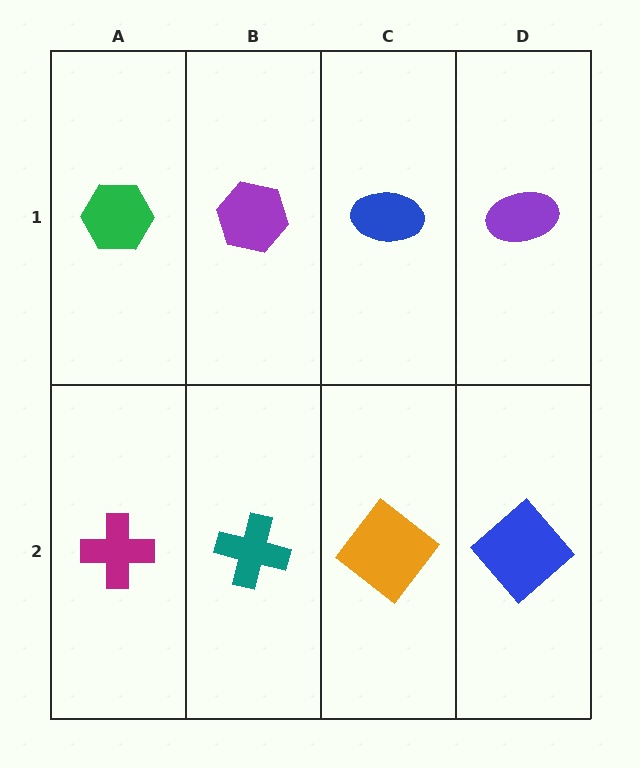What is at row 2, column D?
A blue diamond.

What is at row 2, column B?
A teal cross.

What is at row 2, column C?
An orange diamond.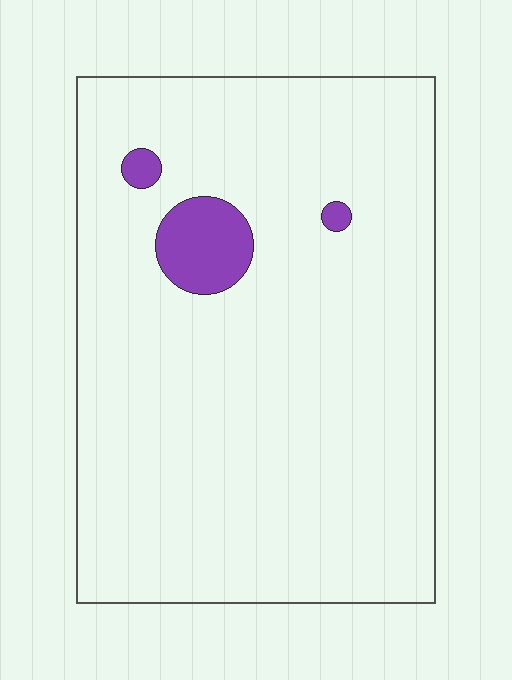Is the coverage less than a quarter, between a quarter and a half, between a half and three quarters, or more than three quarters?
Less than a quarter.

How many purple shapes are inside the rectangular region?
3.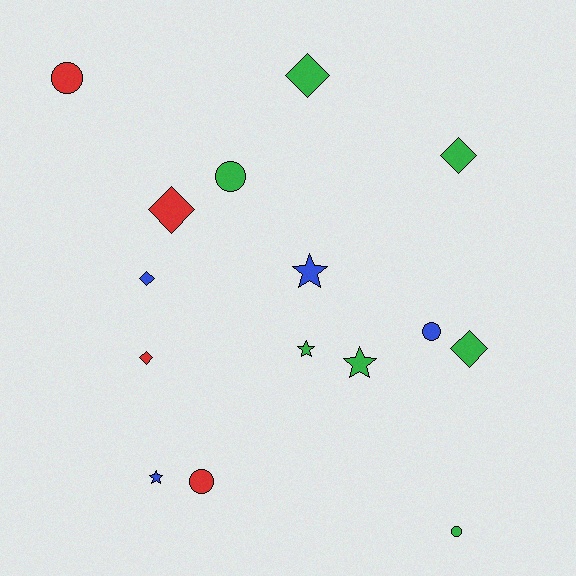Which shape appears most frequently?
Diamond, with 6 objects.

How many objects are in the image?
There are 15 objects.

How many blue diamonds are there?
There is 1 blue diamond.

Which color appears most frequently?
Green, with 7 objects.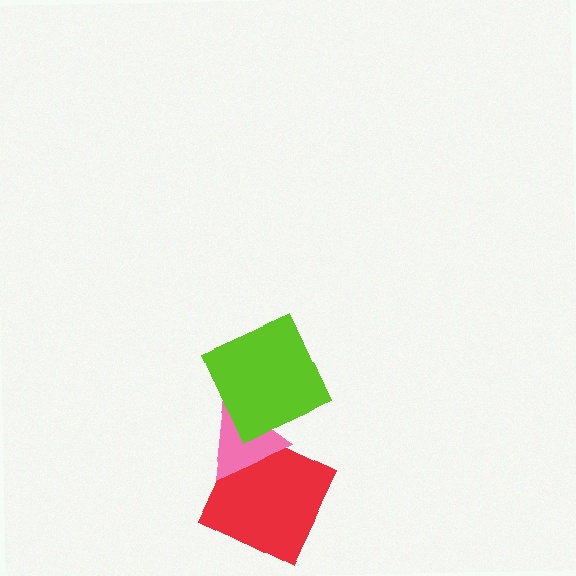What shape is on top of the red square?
The pink triangle is on top of the red square.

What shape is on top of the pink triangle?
The lime square is on top of the pink triangle.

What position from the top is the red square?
The red square is 3rd from the top.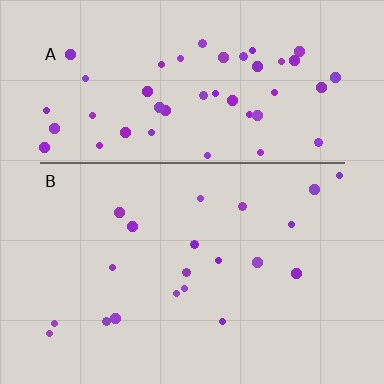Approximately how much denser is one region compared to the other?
Approximately 2.5× — region A over region B.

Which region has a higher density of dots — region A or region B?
A (the top).